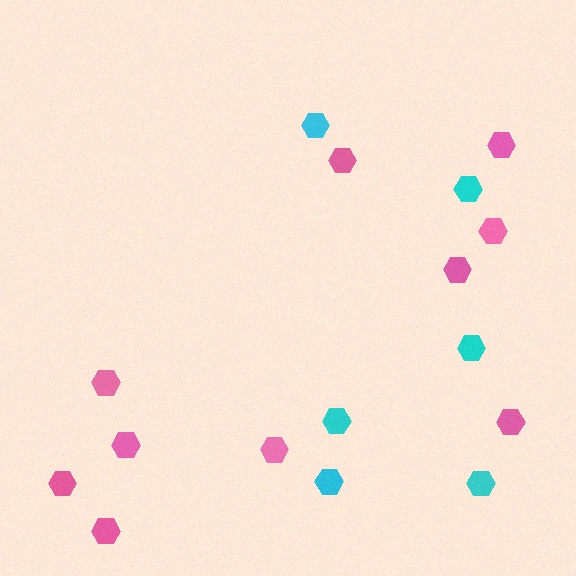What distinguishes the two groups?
There are 2 groups: one group of pink hexagons (10) and one group of cyan hexagons (6).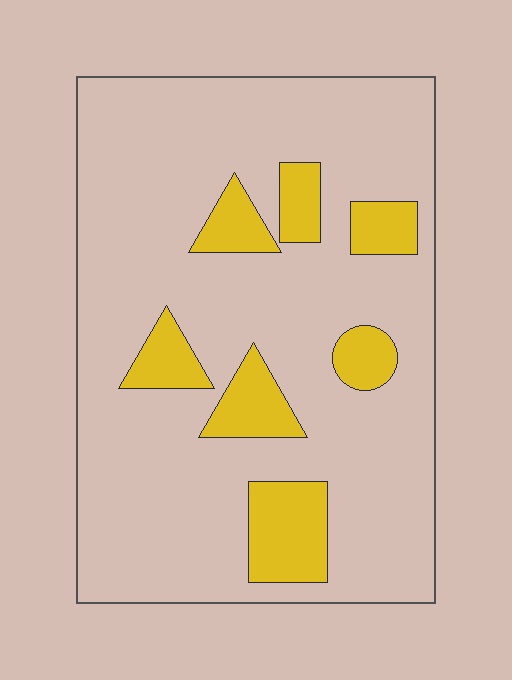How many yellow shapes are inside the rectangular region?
7.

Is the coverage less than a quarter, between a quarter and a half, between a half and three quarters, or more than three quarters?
Less than a quarter.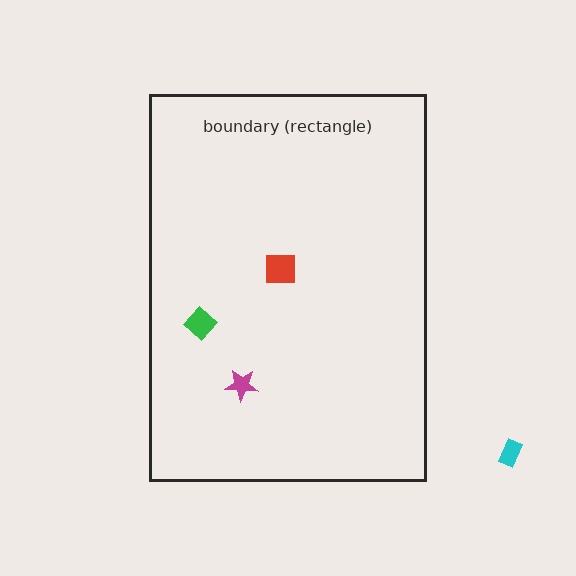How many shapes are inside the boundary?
3 inside, 1 outside.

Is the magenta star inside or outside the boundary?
Inside.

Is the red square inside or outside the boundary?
Inside.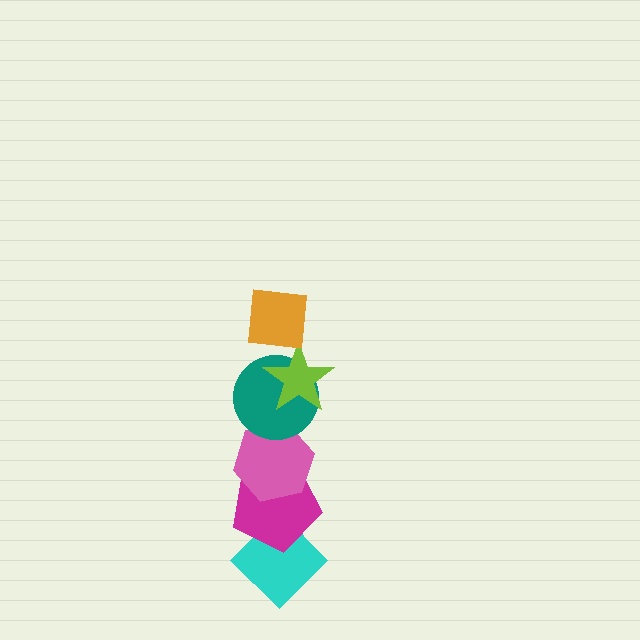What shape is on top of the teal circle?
The lime star is on top of the teal circle.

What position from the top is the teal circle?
The teal circle is 3rd from the top.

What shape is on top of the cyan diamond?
The magenta pentagon is on top of the cyan diamond.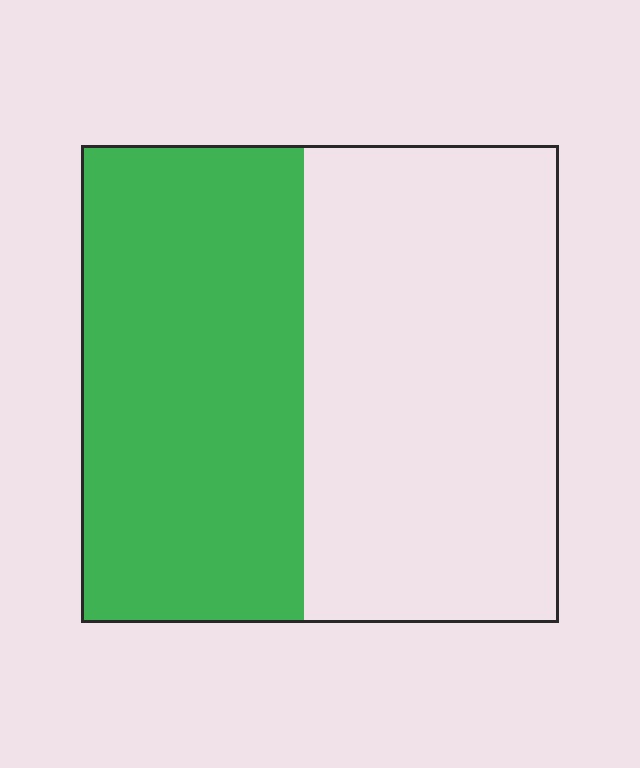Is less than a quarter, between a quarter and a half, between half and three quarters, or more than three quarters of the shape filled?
Between a quarter and a half.